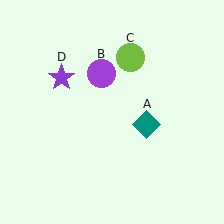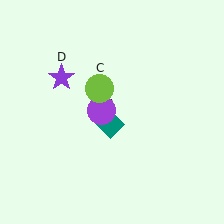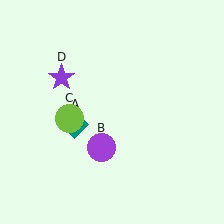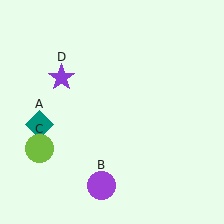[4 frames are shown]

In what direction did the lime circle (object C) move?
The lime circle (object C) moved down and to the left.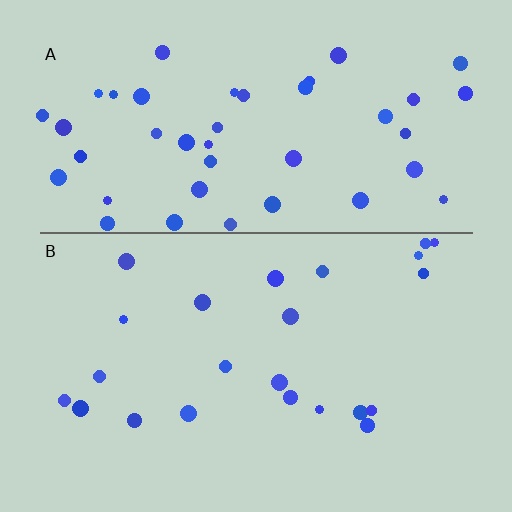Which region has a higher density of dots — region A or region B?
A (the top).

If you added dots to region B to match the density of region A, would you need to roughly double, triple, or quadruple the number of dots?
Approximately double.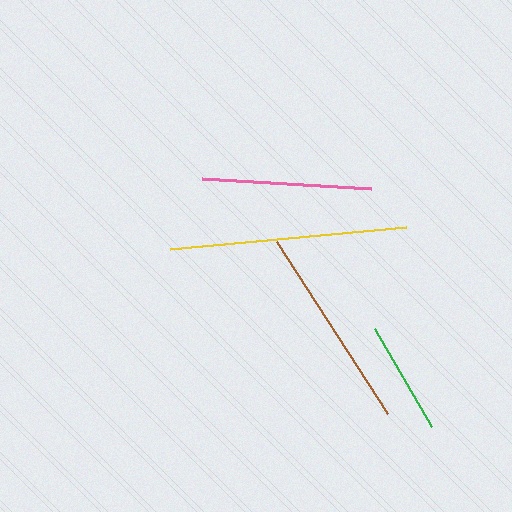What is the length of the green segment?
The green segment is approximately 114 pixels long.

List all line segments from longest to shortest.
From longest to shortest: yellow, brown, pink, green.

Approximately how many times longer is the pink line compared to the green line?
The pink line is approximately 1.5 times the length of the green line.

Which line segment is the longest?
The yellow line is the longest at approximately 237 pixels.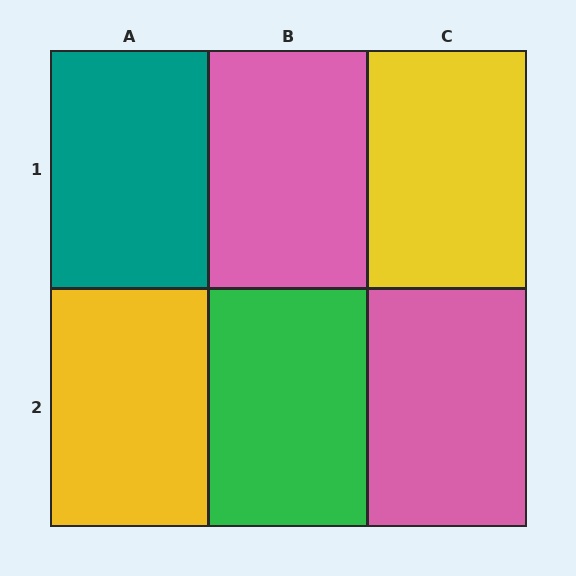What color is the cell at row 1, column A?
Teal.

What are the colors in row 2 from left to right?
Yellow, green, pink.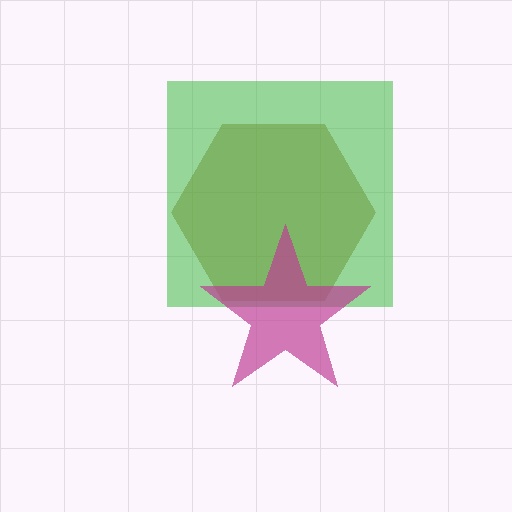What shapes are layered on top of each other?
The layered shapes are: a brown hexagon, a green square, a magenta star.